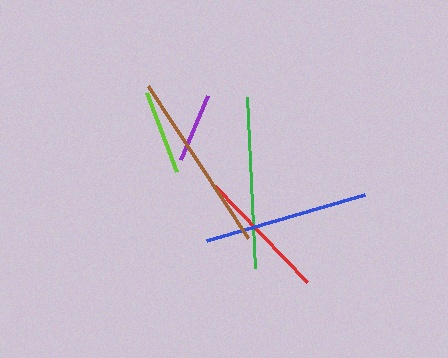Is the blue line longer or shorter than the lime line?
The blue line is longer than the lime line.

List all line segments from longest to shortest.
From longest to shortest: brown, green, blue, red, lime, purple.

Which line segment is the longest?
The brown line is the longest at approximately 183 pixels.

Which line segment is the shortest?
The purple line is the shortest at approximately 69 pixels.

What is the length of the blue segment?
The blue segment is approximately 165 pixels long.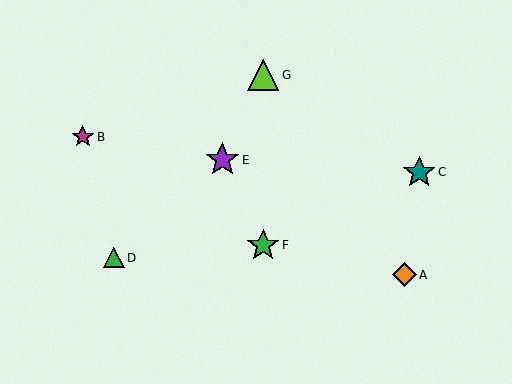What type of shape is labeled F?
Shape F is a green star.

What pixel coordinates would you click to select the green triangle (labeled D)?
Click at (114, 258) to select the green triangle D.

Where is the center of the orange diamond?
The center of the orange diamond is at (404, 275).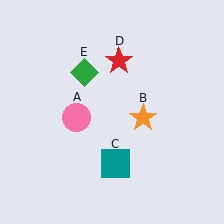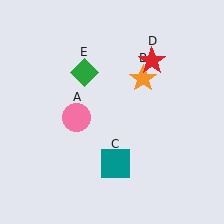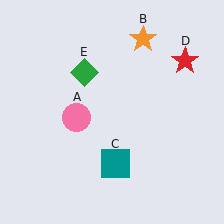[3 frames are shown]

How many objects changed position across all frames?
2 objects changed position: orange star (object B), red star (object D).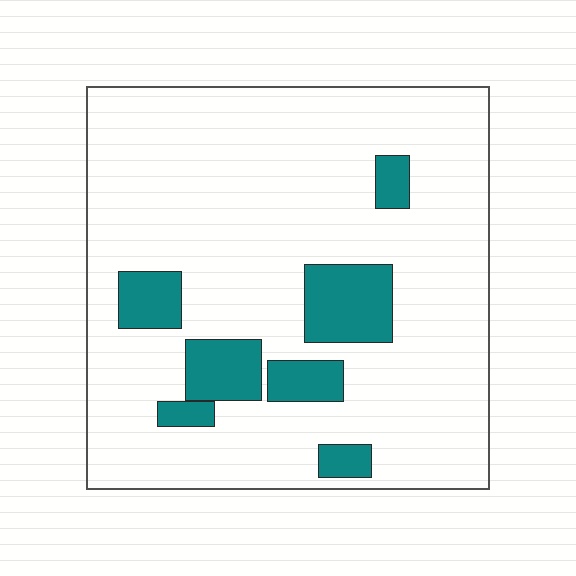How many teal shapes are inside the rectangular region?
7.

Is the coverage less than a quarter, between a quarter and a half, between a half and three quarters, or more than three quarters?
Less than a quarter.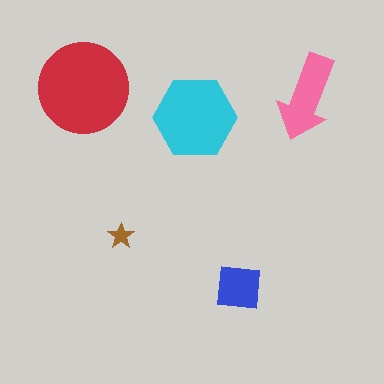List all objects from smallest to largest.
The brown star, the blue square, the pink arrow, the cyan hexagon, the red circle.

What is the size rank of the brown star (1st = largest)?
5th.